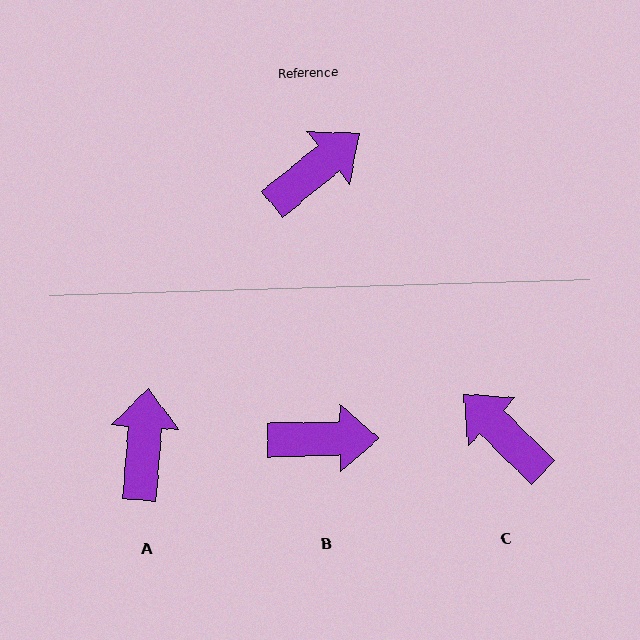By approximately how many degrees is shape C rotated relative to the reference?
Approximately 96 degrees counter-clockwise.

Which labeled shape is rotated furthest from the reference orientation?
C, about 96 degrees away.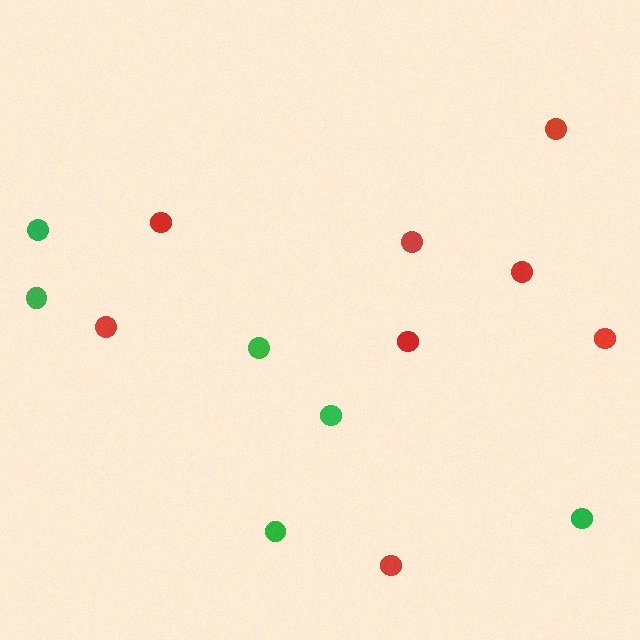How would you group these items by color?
There are 2 groups: one group of red circles (8) and one group of green circles (6).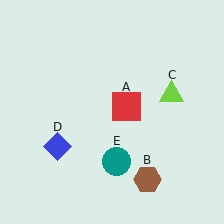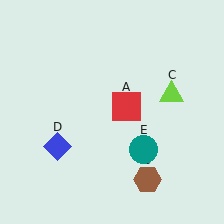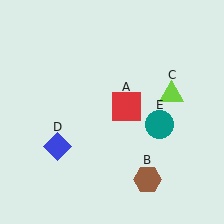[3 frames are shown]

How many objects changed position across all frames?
1 object changed position: teal circle (object E).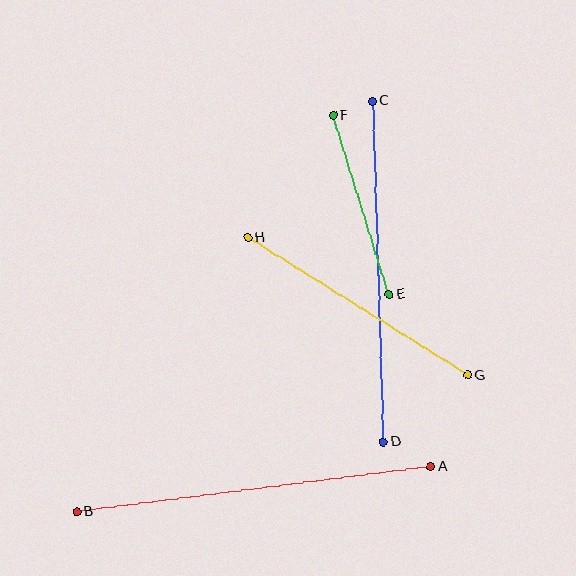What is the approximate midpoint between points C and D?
The midpoint is at approximately (378, 271) pixels.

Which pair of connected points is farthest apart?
Points A and B are farthest apart.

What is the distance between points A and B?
The distance is approximately 357 pixels.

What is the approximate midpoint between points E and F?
The midpoint is at approximately (361, 205) pixels.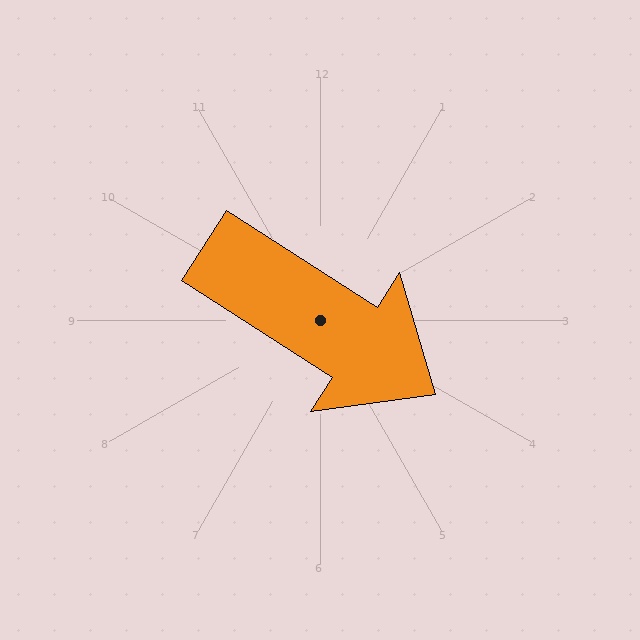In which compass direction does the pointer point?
Southeast.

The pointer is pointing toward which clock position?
Roughly 4 o'clock.